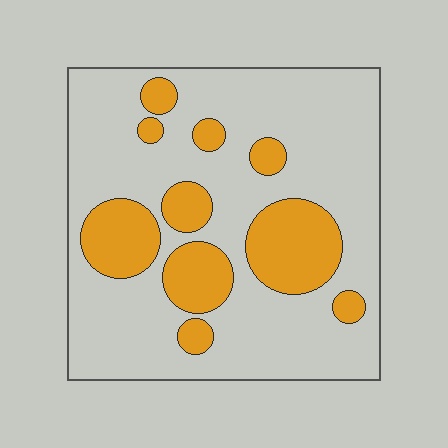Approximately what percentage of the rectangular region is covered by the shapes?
Approximately 25%.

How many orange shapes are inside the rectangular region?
10.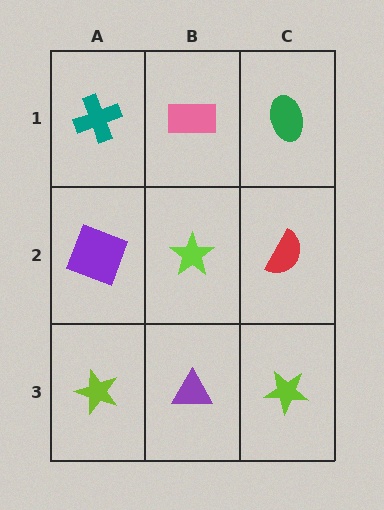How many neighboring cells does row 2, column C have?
3.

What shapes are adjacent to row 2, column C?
A green ellipse (row 1, column C), a lime star (row 3, column C), a lime star (row 2, column B).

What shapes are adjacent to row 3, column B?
A lime star (row 2, column B), a lime star (row 3, column A), a lime star (row 3, column C).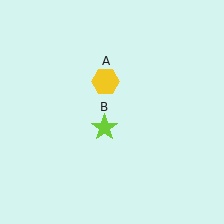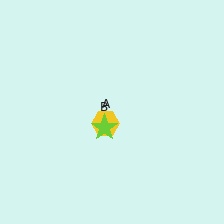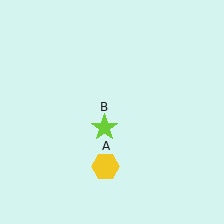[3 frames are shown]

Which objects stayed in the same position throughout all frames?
Lime star (object B) remained stationary.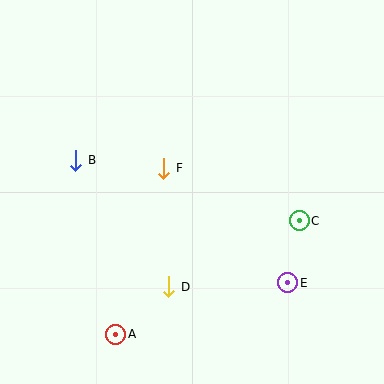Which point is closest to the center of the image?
Point F at (164, 168) is closest to the center.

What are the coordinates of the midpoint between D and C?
The midpoint between D and C is at (234, 254).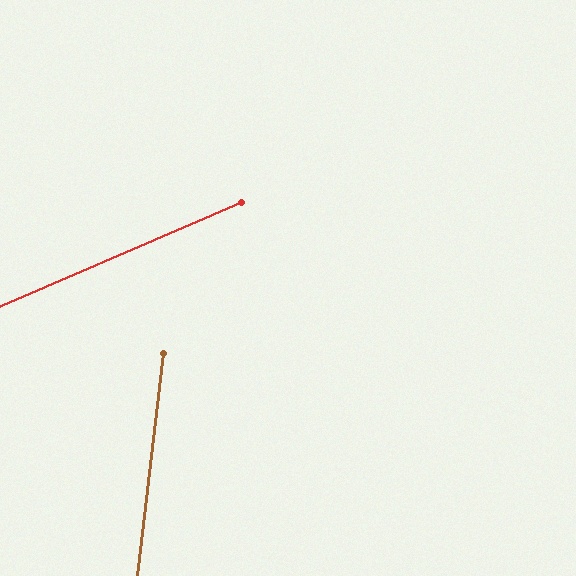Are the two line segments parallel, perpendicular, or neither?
Neither parallel nor perpendicular — they differ by about 60°.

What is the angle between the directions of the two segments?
Approximately 60 degrees.